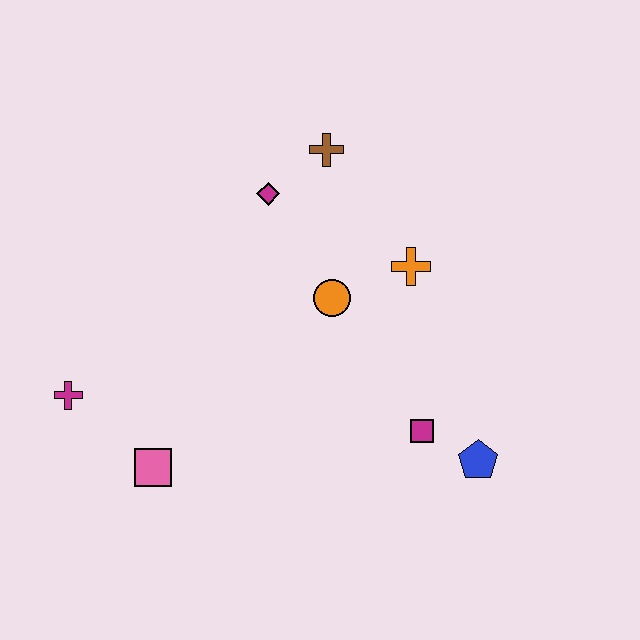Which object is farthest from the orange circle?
The magenta cross is farthest from the orange circle.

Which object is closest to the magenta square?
The blue pentagon is closest to the magenta square.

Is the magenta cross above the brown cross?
No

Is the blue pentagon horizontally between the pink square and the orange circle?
No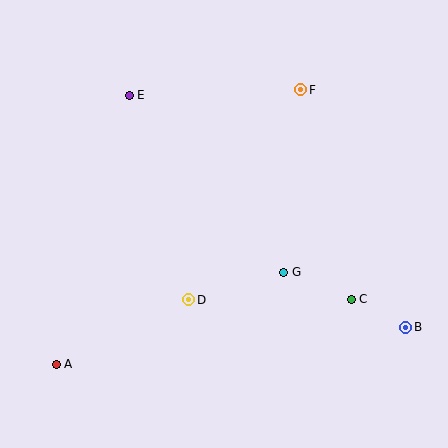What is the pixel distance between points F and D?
The distance between F and D is 238 pixels.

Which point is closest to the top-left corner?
Point E is closest to the top-left corner.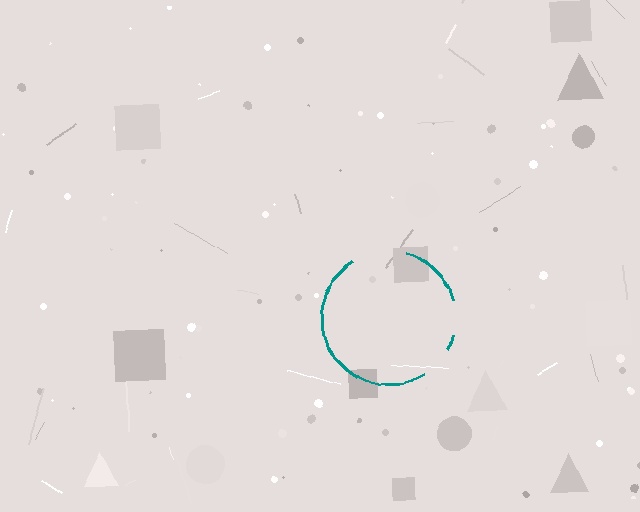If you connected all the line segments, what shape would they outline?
They would outline a circle.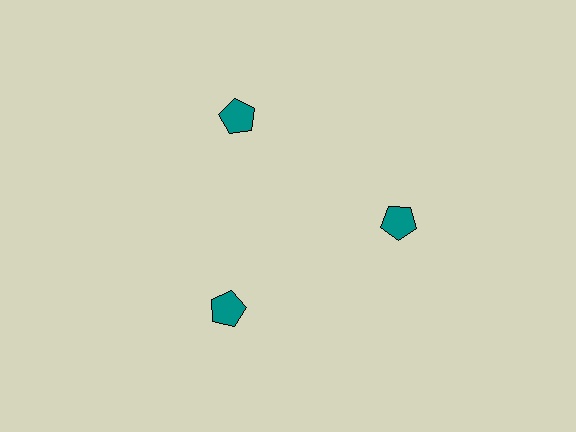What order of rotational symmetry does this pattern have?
This pattern has 3-fold rotational symmetry.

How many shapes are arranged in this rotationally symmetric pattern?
There are 3 shapes, arranged in 3 groups of 1.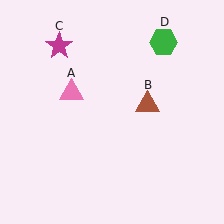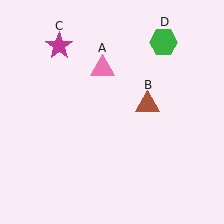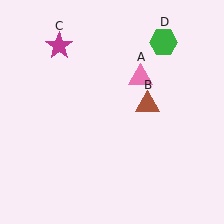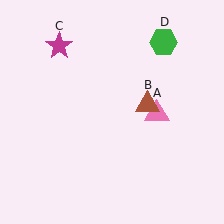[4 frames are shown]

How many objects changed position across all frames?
1 object changed position: pink triangle (object A).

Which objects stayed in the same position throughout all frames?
Brown triangle (object B) and magenta star (object C) and green hexagon (object D) remained stationary.